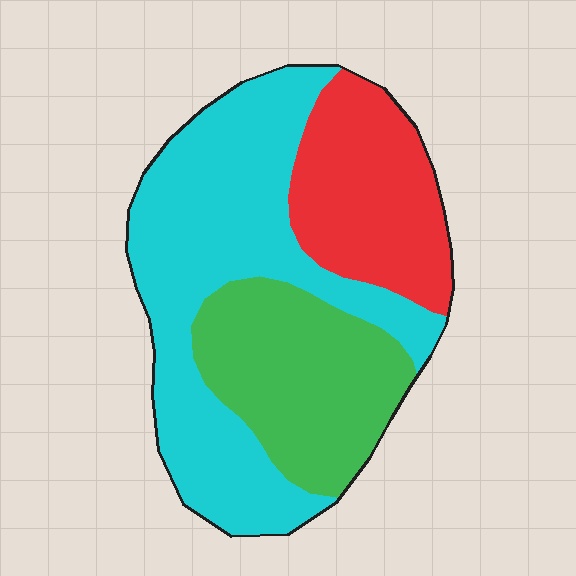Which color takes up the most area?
Cyan, at roughly 50%.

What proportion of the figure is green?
Green takes up about one quarter (1/4) of the figure.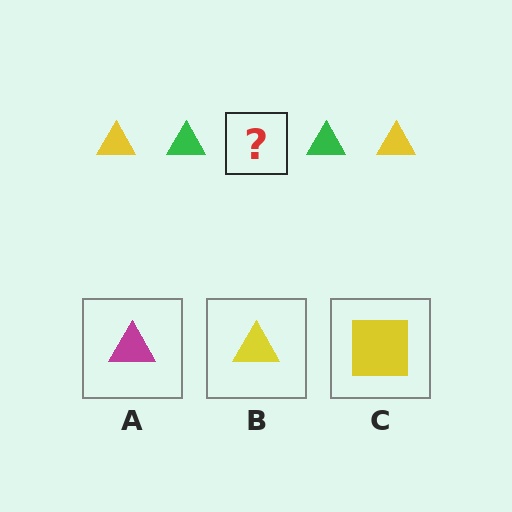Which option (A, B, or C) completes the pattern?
B.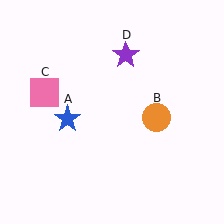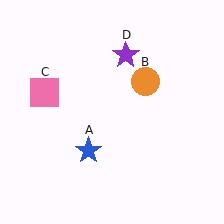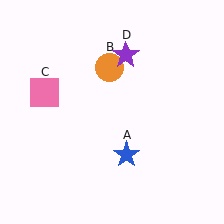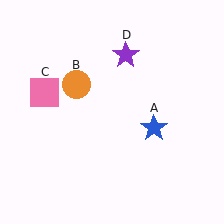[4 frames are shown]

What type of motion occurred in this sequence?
The blue star (object A), orange circle (object B) rotated counterclockwise around the center of the scene.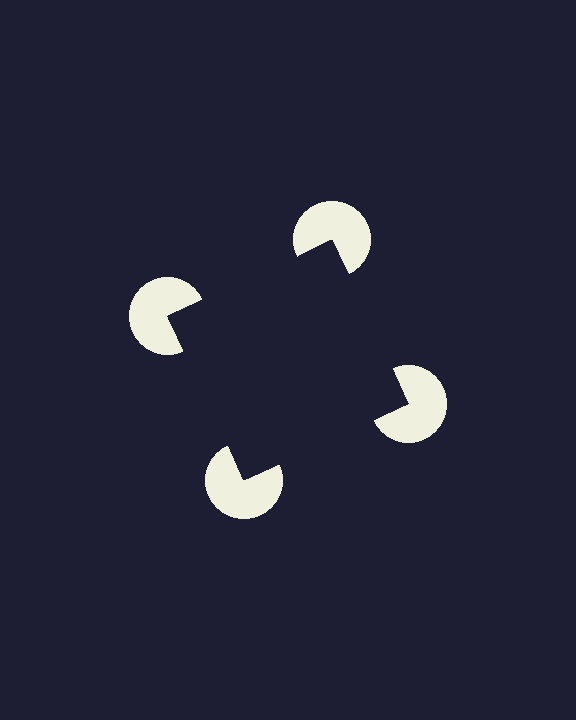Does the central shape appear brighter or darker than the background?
It typically appears slightly darker than the background, even though no actual brightness change is drawn.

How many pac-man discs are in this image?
There are 4 — one at each vertex of the illusory square.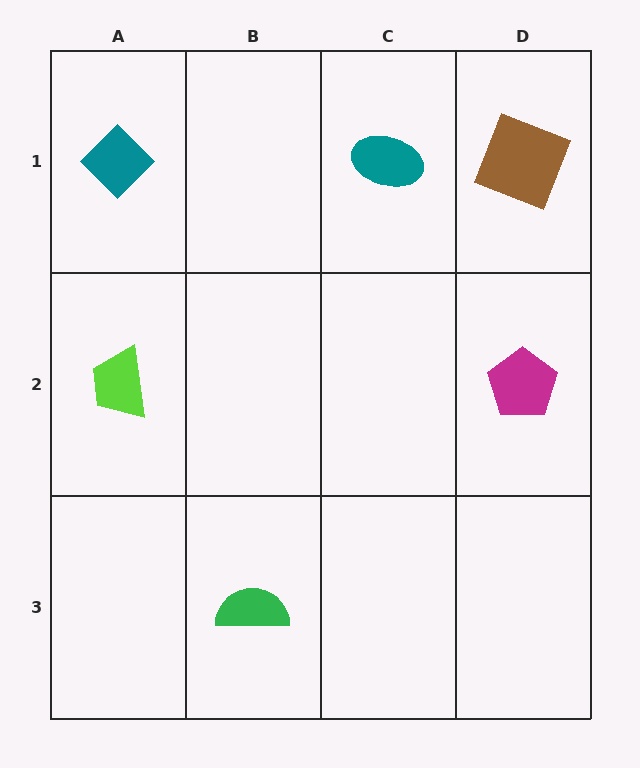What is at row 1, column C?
A teal ellipse.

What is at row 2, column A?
A lime trapezoid.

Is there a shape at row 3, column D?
No, that cell is empty.